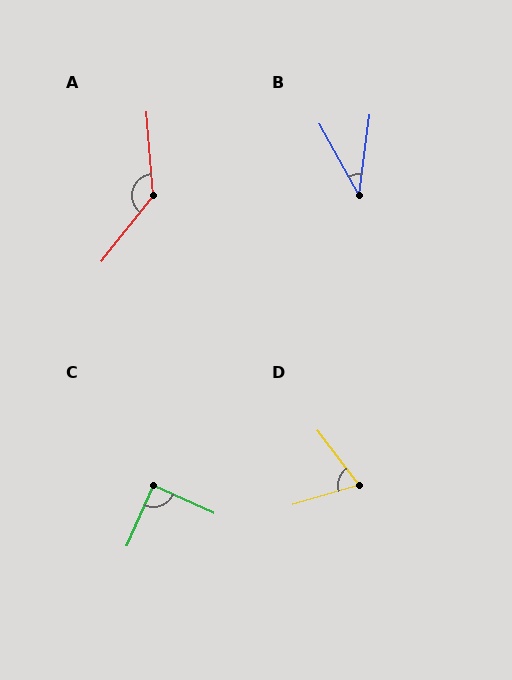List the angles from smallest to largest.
B (36°), D (69°), C (89°), A (137°).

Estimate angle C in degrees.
Approximately 89 degrees.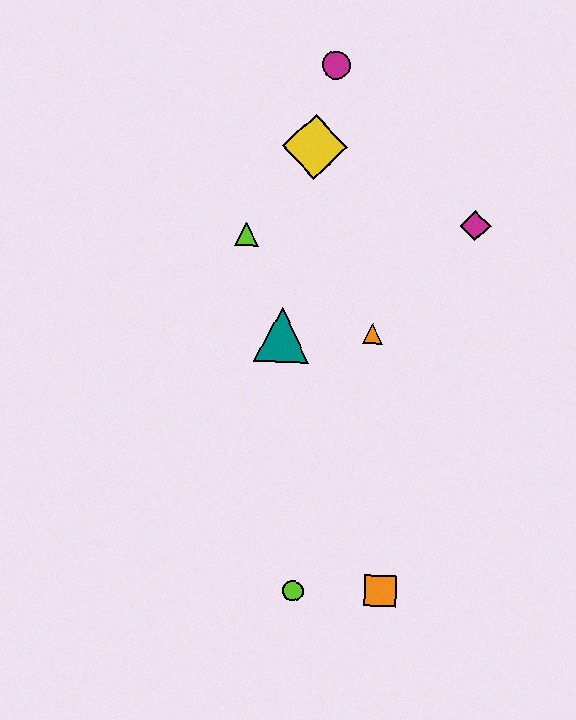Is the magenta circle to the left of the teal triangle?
No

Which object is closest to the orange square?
The lime circle is closest to the orange square.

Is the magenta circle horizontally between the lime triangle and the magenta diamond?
Yes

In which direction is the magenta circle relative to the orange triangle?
The magenta circle is above the orange triangle.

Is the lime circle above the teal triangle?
No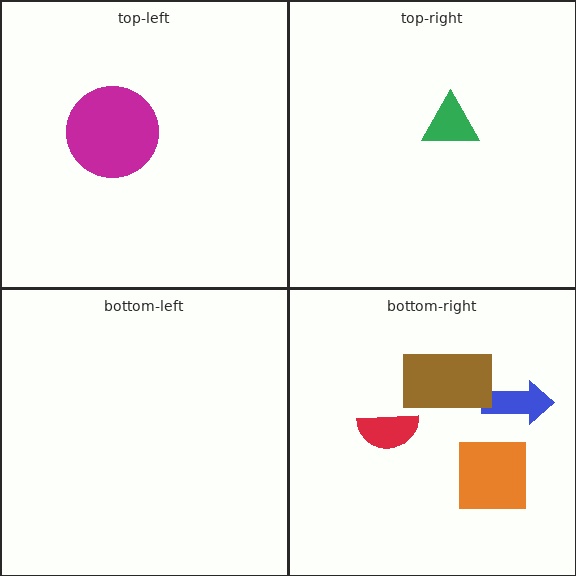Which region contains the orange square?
The bottom-right region.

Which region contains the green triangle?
The top-right region.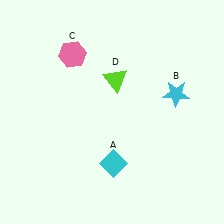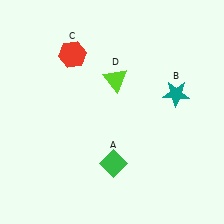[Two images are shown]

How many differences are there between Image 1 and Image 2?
There are 3 differences between the two images.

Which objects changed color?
A changed from cyan to green. B changed from cyan to teal. C changed from pink to red.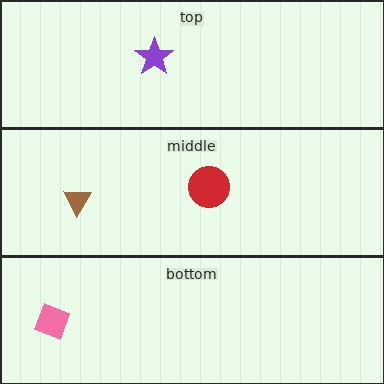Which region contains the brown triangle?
The middle region.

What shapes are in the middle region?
The brown triangle, the red circle.